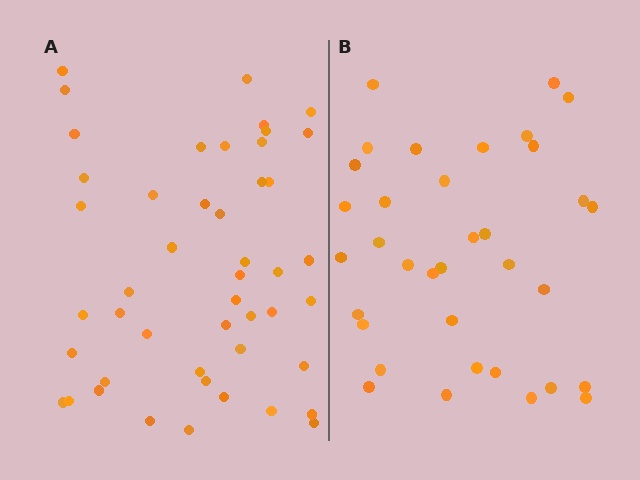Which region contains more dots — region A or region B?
Region A (the left region) has more dots.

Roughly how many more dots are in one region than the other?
Region A has roughly 12 or so more dots than region B.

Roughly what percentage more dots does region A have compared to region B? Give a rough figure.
About 35% more.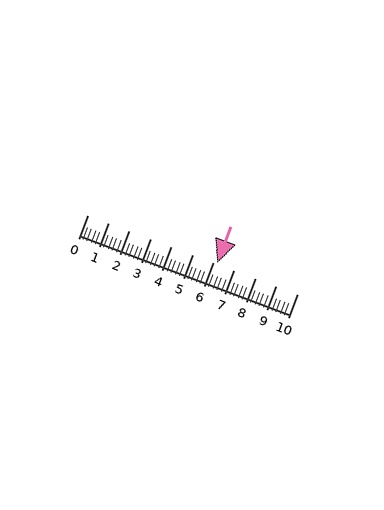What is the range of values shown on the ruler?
The ruler shows values from 0 to 10.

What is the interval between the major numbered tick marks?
The major tick marks are spaced 1 units apart.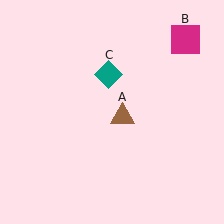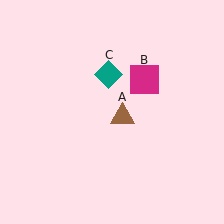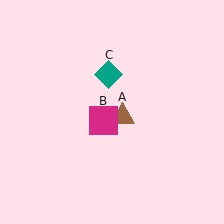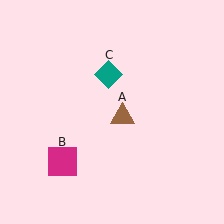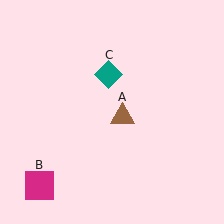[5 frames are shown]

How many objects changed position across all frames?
1 object changed position: magenta square (object B).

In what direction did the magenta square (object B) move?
The magenta square (object B) moved down and to the left.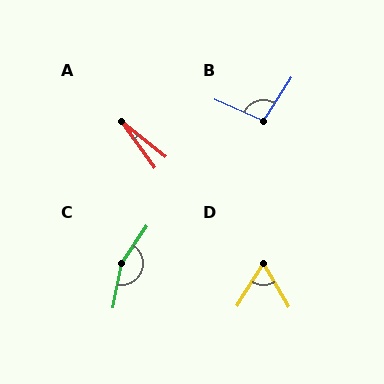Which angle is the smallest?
A, at approximately 15 degrees.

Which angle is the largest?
C, at approximately 156 degrees.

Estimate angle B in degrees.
Approximately 99 degrees.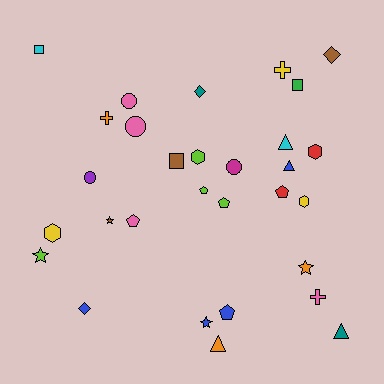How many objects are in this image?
There are 30 objects.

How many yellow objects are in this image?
There are 3 yellow objects.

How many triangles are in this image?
There are 4 triangles.